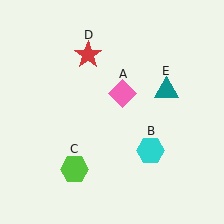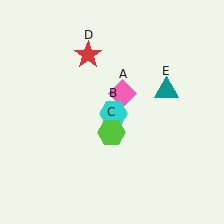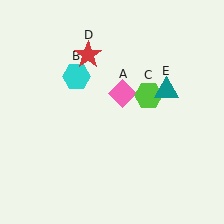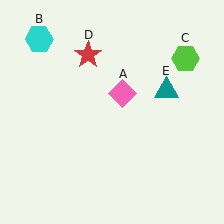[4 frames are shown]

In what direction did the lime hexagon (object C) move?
The lime hexagon (object C) moved up and to the right.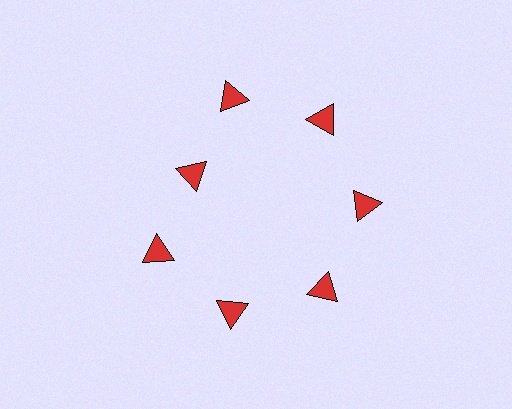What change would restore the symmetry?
The symmetry would be restored by moving it outward, back onto the ring so that all 7 triangles sit at equal angles and equal distance from the center.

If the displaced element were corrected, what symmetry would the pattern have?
It would have 7-fold rotational symmetry — the pattern would map onto itself every 51 degrees.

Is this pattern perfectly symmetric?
No. The 7 red triangles are arranged in a ring, but one element near the 10 o'clock position is pulled inward toward the center, breaking the 7-fold rotational symmetry.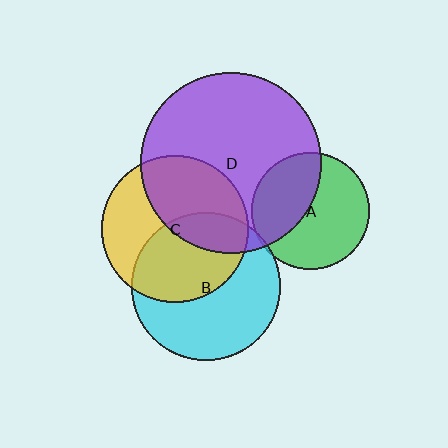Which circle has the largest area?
Circle D (purple).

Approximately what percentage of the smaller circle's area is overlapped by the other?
Approximately 5%.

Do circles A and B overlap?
Yes.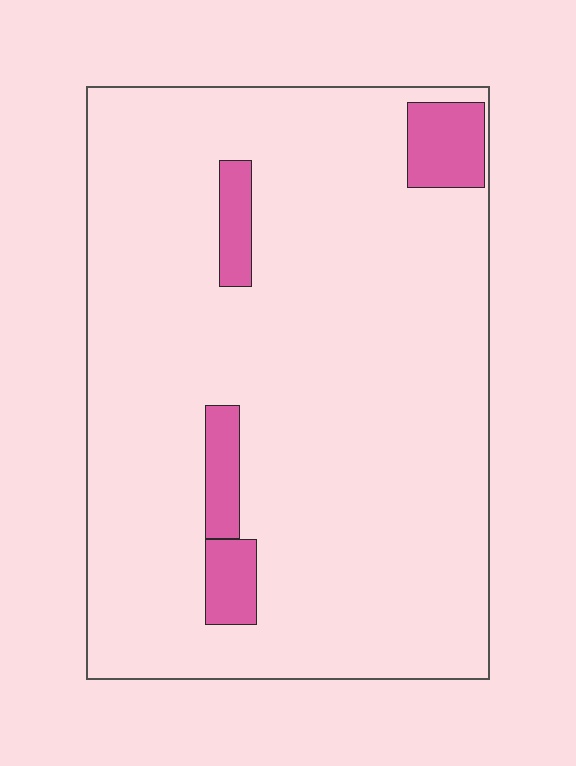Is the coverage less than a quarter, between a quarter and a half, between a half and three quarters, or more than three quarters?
Less than a quarter.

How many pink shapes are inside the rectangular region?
4.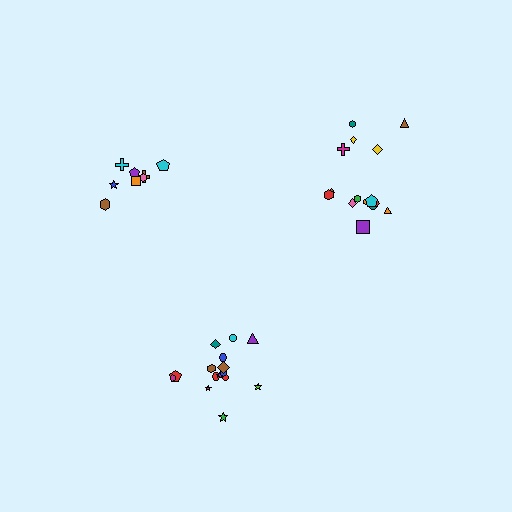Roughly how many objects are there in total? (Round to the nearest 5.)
Roughly 40 objects in total.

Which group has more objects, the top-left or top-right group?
The top-right group.